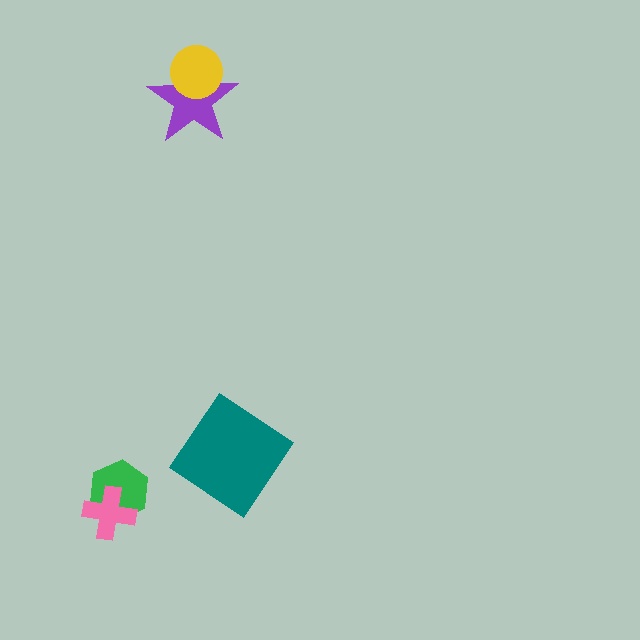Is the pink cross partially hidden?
No, no other shape covers it.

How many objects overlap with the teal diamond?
0 objects overlap with the teal diamond.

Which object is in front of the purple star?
The yellow circle is in front of the purple star.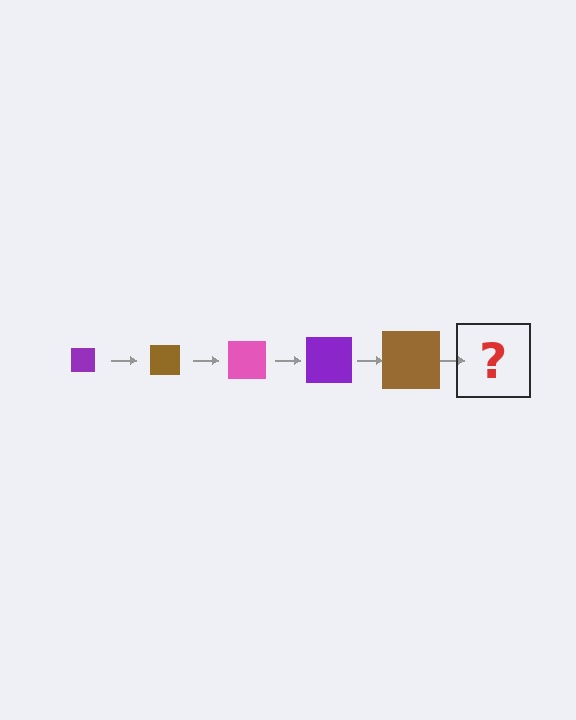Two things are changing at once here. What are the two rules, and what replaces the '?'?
The two rules are that the square grows larger each step and the color cycles through purple, brown, and pink. The '?' should be a pink square, larger than the previous one.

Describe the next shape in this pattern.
It should be a pink square, larger than the previous one.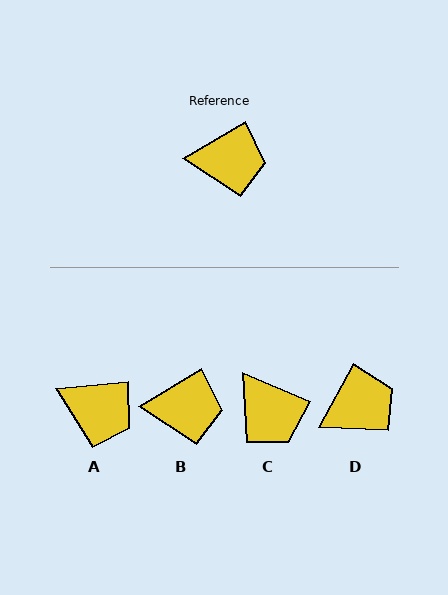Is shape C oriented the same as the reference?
No, it is off by about 54 degrees.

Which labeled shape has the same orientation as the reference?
B.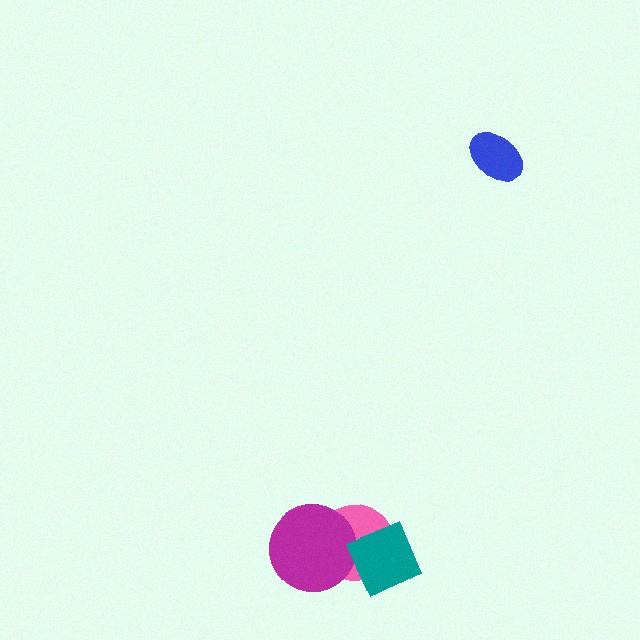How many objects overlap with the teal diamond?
2 objects overlap with the teal diamond.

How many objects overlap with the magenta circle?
2 objects overlap with the magenta circle.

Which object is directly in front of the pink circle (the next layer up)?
The magenta circle is directly in front of the pink circle.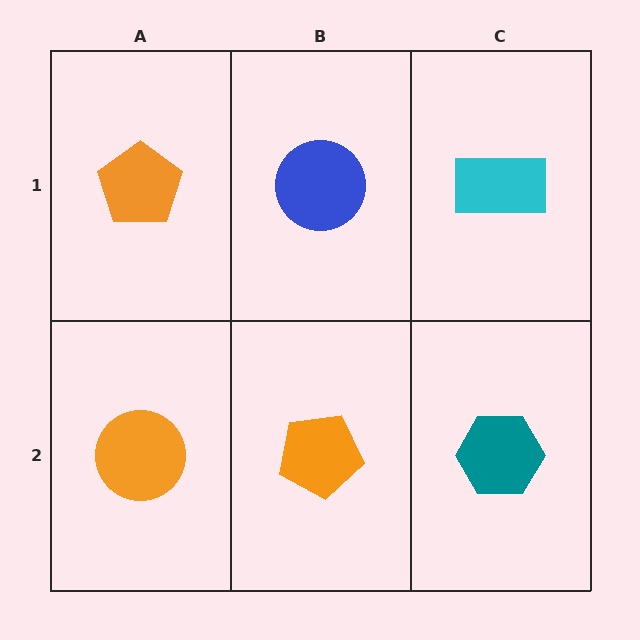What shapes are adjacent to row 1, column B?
An orange pentagon (row 2, column B), an orange pentagon (row 1, column A), a cyan rectangle (row 1, column C).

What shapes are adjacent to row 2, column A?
An orange pentagon (row 1, column A), an orange pentagon (row 2, column B).